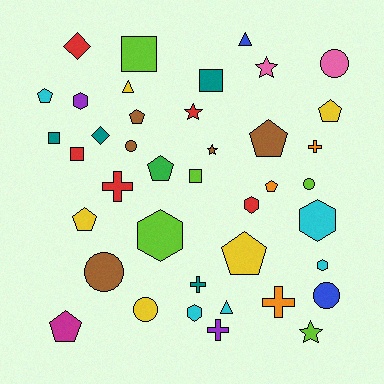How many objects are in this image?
There are 40 objects.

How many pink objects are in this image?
There are 2 pink objects.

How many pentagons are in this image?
There are 9 pentagons.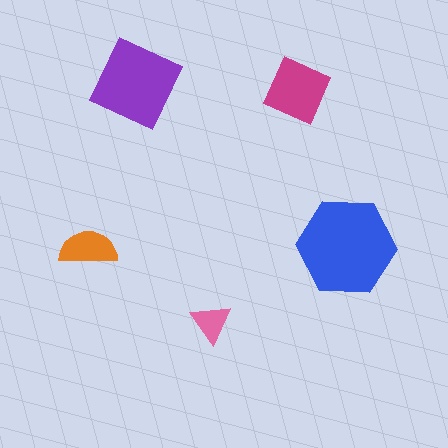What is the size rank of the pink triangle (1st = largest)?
5th.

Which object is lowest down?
The pink triangle is bottommost.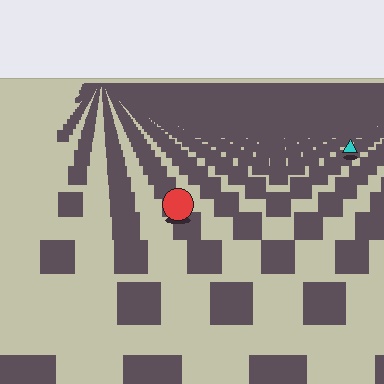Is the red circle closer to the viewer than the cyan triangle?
Yes. The red circle is closer — you can tell from the texture gradient: the ground texture is coarser near it.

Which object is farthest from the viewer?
The cyan triangle is farthest from the viewer. It appears smaller and the ground texture around it is denser.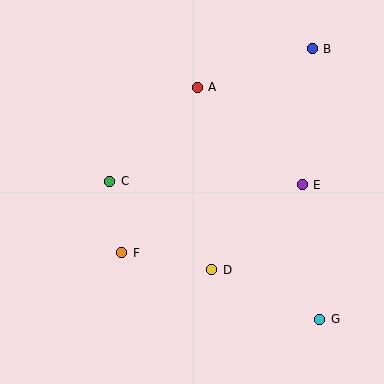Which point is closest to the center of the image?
Point D at (212, 270) is closest to the center.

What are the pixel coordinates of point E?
Point E is at (302, 185).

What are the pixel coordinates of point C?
Point C is at (110, 181).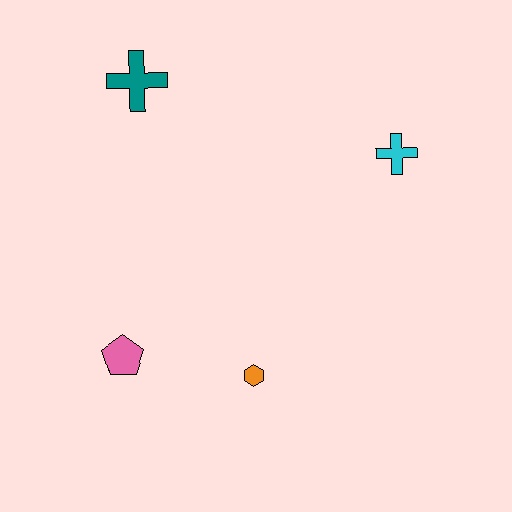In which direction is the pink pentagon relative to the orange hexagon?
The pink pentagon is to the left of the orange hexagon.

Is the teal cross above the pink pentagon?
Yes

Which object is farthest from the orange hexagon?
The teal cross is farthest from the orange hexagon.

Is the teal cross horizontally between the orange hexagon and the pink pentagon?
Yes